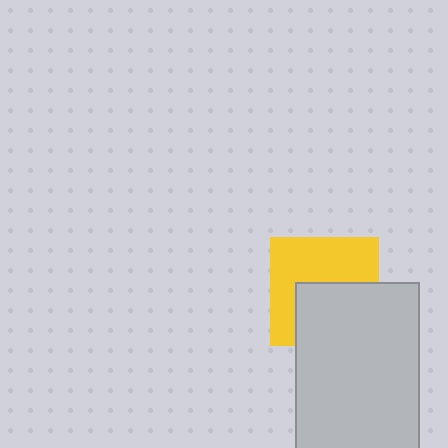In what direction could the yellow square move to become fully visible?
The yellow square could move up. That would shift it out from behind the light gray rectangle entirely.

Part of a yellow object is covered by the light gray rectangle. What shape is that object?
It is a square.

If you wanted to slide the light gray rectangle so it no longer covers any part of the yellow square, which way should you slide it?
Slide it down — that is the most direct way to separate the two shapes.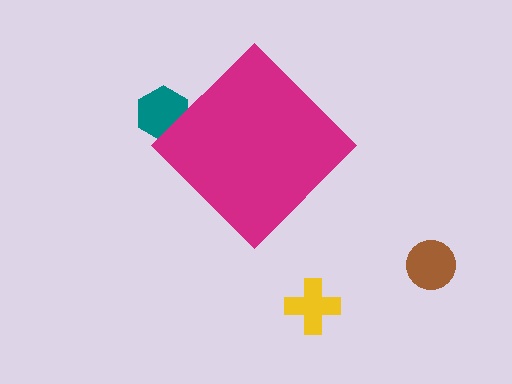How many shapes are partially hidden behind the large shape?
1 shape is partially hidden.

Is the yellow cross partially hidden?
No, the yellow cross is fully visible.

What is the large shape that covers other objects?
A magenta diamond.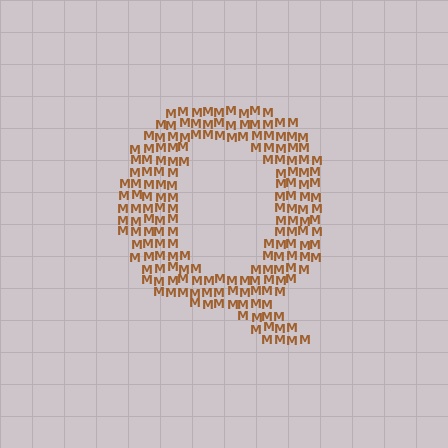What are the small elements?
The small elements are letter M's.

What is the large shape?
The large shape is the letter Q.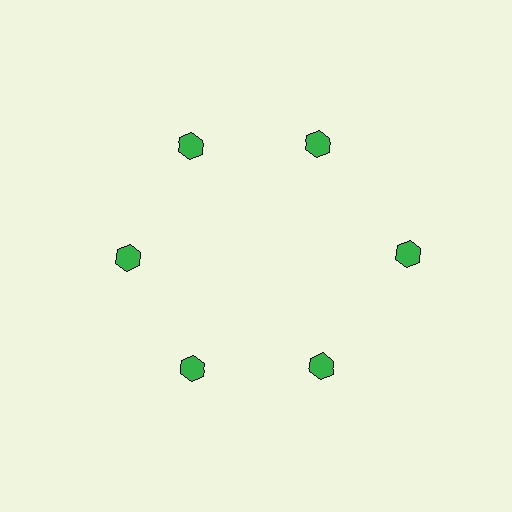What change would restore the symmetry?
The symmetry would be restored by moving it inward, back onto the ring so that all 6 hexagons sit at equal angles and equal distance from the center.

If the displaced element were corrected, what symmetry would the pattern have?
It would have 6-fold rotational symmetry — the pattern would map onto itself every 60 degrees.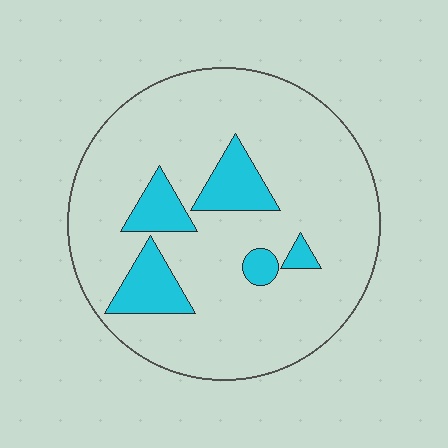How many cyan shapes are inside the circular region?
5.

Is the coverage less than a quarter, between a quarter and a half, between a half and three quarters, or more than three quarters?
Less than a quarter.